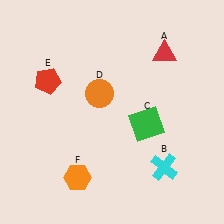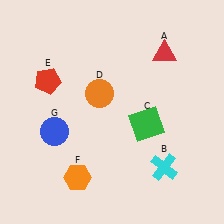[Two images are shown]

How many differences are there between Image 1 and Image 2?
There is 1 difference between the two images.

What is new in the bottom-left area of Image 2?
A blue circle (G) was added in the bottom-left area of Image 2.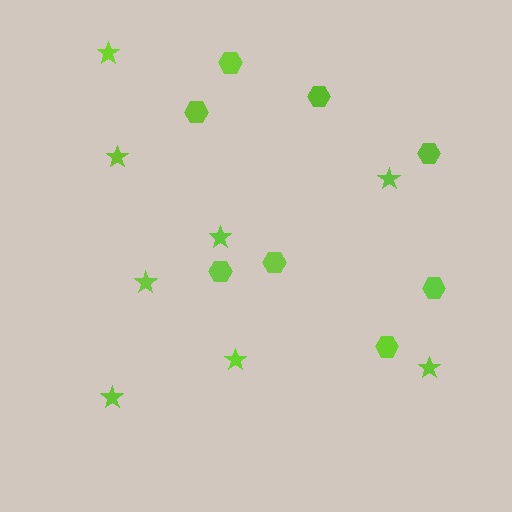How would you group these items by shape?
There are 2 groups: one group of hexagons (8) and one group of stars (8).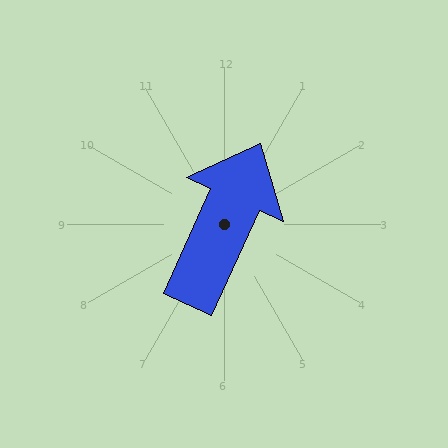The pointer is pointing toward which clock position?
Roughly 1 o'clock.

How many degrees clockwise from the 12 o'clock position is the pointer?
Approximately 24 degrees.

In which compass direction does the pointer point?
Northeast.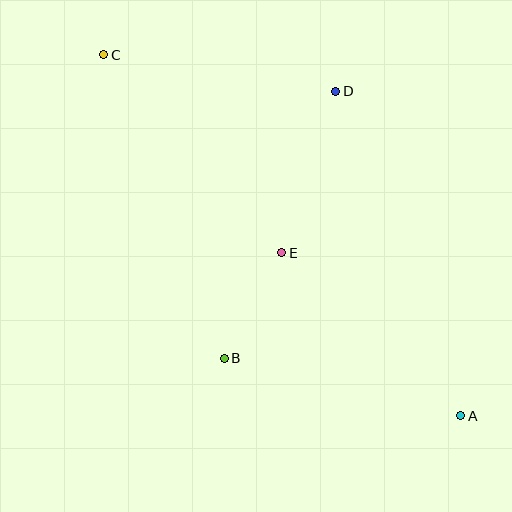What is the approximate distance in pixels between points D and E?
The distance between D and E is approximately 170 pixels.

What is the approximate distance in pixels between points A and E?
The distance between A and E is approximately 242 pixels.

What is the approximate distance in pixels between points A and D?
The distance between A and D is approximately 348 pixels.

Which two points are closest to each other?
Points B and E are closest to each other.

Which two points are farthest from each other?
Points A and C are farthest from each other.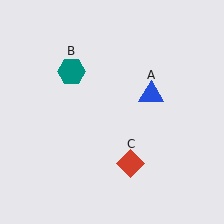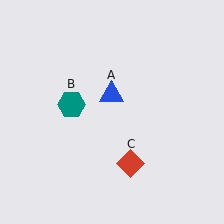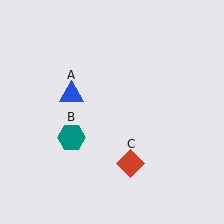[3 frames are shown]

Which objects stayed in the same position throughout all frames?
Red diamond (object C) remained stationary.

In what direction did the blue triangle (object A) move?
The blue triangle (object A) moved left.